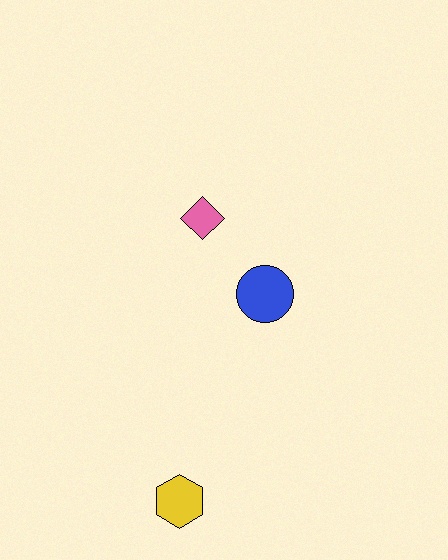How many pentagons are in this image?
There are no pentagons.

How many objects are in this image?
There are 3 objects.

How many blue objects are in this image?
There is 1 blue object.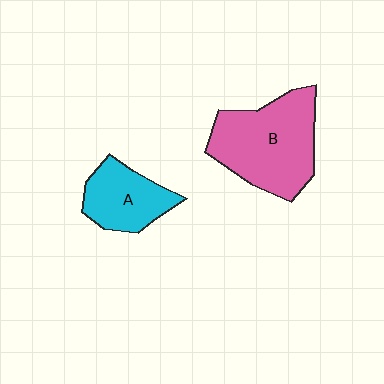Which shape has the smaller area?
Shape A (cyan).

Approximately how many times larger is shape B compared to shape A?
Approximately 1.8 times.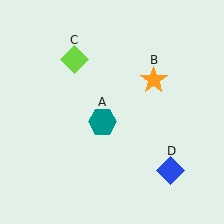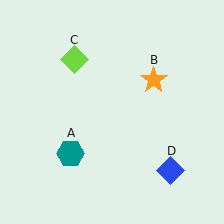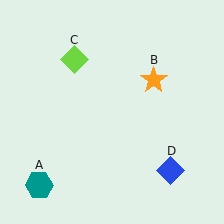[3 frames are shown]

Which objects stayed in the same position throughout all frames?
Orange star (object B) and lime diamond (object C) and blue diamond (object D) remained stationary.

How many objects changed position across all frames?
1 object changed position: teal hexagon (object A).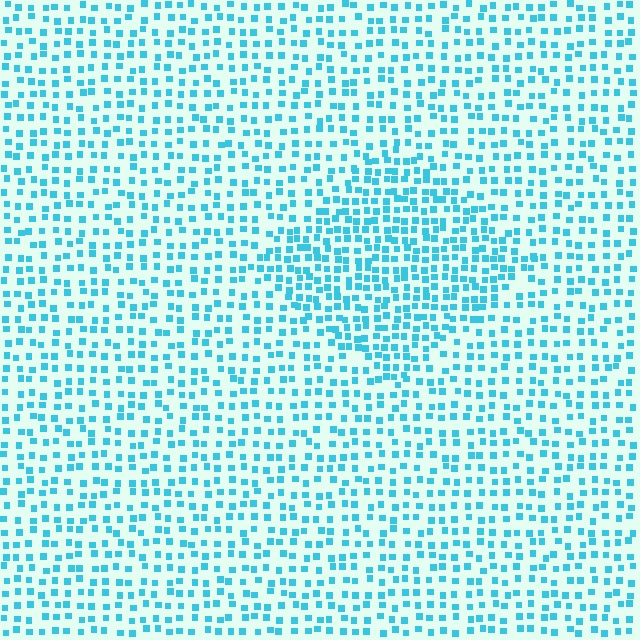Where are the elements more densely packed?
The elements are more densely packed inside the diamond boundary.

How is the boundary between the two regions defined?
The boundary is defined by a change in element density (approximately 1.6x ratio). All elements are the same color, size, and shape.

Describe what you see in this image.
The image contains small cyan elements arranged at two different densities. A diamond-shaped region is visible where the elements are more densely packed than the surrounding area.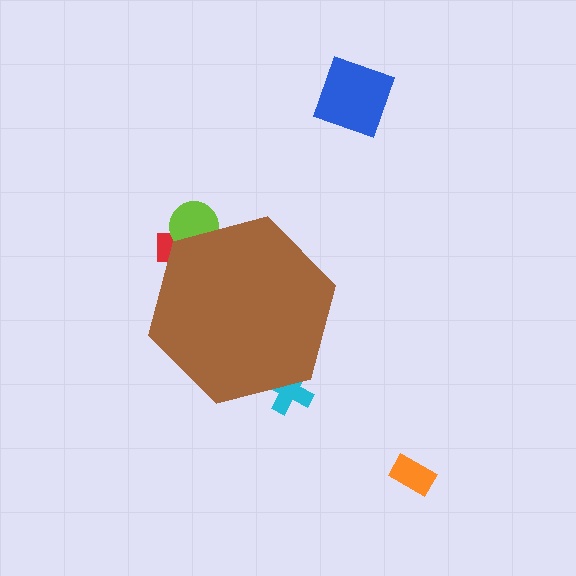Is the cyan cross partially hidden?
Yes, the cyan cross is partially hidden behind the brown hexagon.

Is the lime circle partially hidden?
Yes, the lime circle is partially hidden behind the brown hexagon.